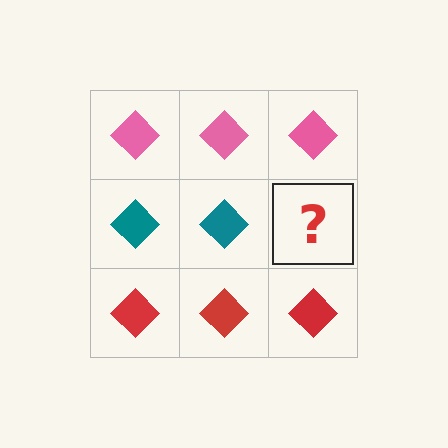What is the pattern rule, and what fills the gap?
The rule is that each row has a consistent color. The gap should be filled with a teal diamond.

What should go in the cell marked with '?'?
The missing cell should contain a teal diamond.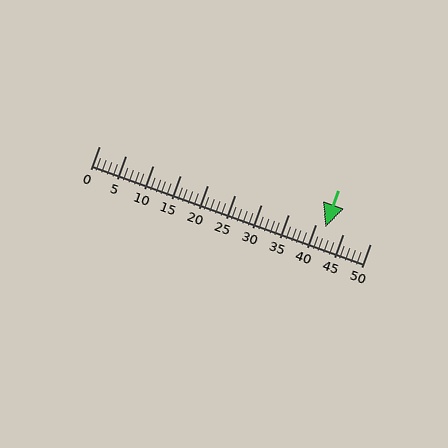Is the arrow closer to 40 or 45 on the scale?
The arrow is closer to 40.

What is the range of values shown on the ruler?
The ruler shows values from 0 to 50.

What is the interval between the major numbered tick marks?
The major tick marks are spaced 5 units apart.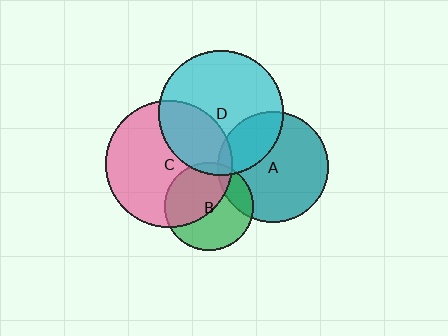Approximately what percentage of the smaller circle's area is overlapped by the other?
Approximately 50%.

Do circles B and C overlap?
Yes.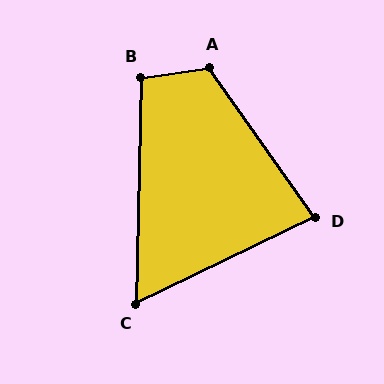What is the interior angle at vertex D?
Approximately 81 degrees (acute).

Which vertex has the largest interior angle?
A, at approximately 117 degrees.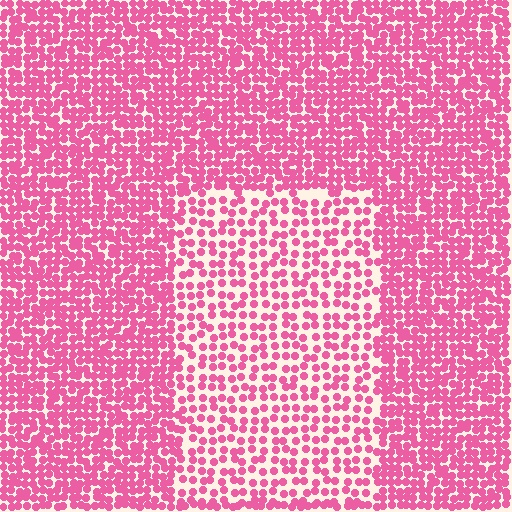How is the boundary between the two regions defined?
The boundary is defined by a change in element density (approximately 1.9x ratio). All elements are the same color, size, and shape.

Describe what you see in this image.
The image contains small pink elements arranged at two different densities. A rectangle-shaped region is visible where the elements are less densely packed than the surrounding area.